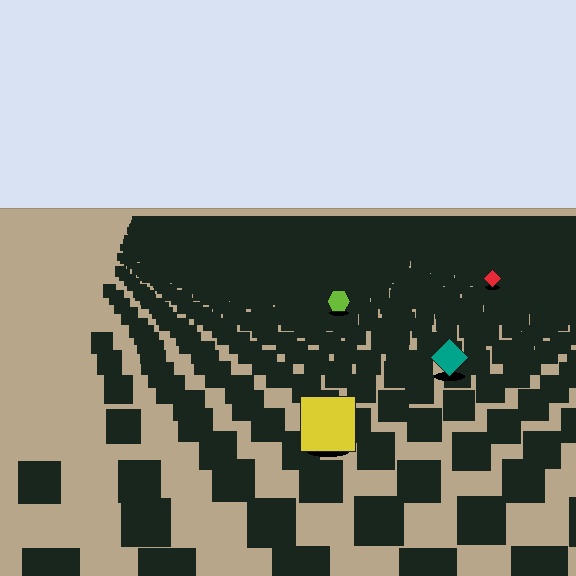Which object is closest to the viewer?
The yellow square is closest. The texture marks near it are larger and more spread out.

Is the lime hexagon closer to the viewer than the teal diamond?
No. The teal diamond is closer — you can tell from the texture gradient: the ground texture is coarser near it.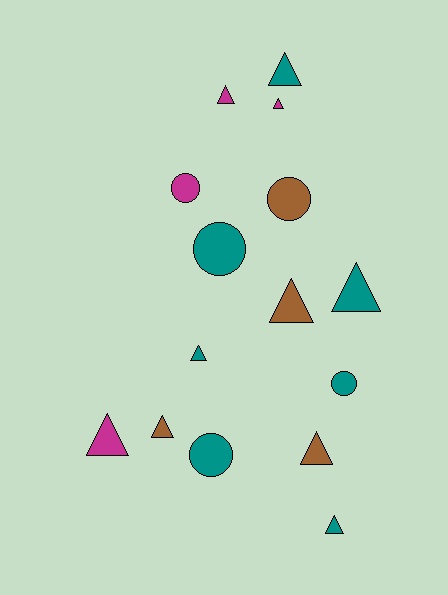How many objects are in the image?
There are 15 objects.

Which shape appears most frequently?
Triangle, with 10 objects.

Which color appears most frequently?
Teal, with 7 objects.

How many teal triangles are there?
There are 4 teal triangles.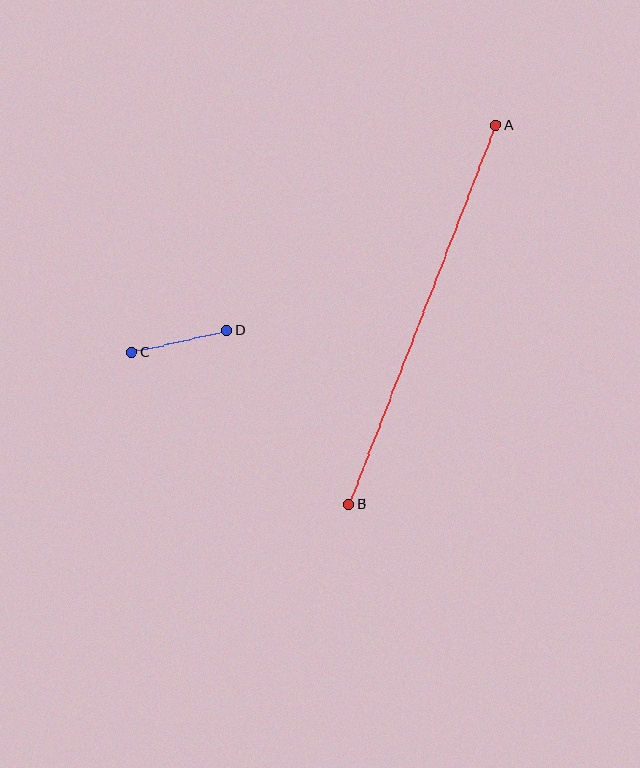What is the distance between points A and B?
The distance is approximately 406 pixels.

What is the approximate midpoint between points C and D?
The midpoint is at approximately (179, 341) pixels.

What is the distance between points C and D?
The distance is approximately 98 pixels.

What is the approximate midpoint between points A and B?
The midpoint is at approximately (423, 315) pixels.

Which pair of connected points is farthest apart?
Points A and B are farthest apart.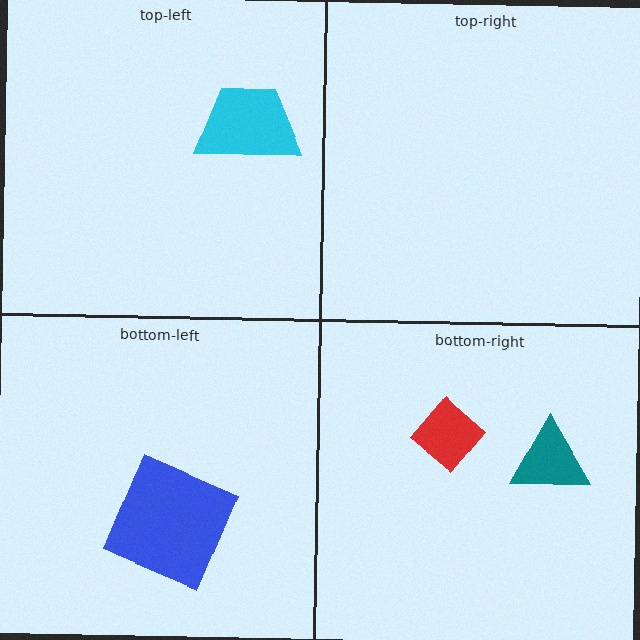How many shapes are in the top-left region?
1.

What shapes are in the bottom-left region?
The blue square.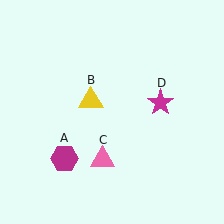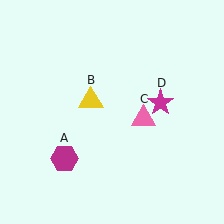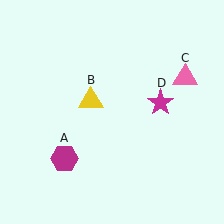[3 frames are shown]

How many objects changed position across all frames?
1 object changed position: pink triangle (object C).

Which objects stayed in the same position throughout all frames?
Magenta hexagon (object A) and yellow triangle (object B) and magenta star (object D) remained stationary.